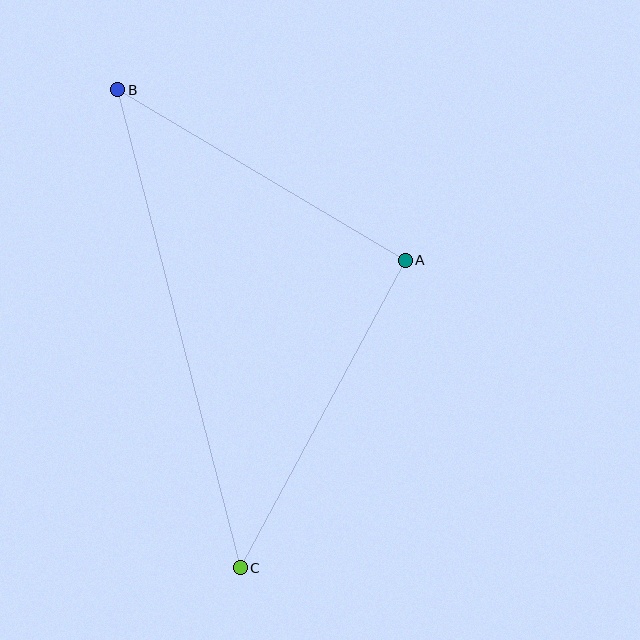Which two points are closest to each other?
Points A and B are closest to each other.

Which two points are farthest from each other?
Points B and C are farthest from each other.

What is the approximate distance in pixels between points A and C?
The distance between A and C is approximately 349 pixels.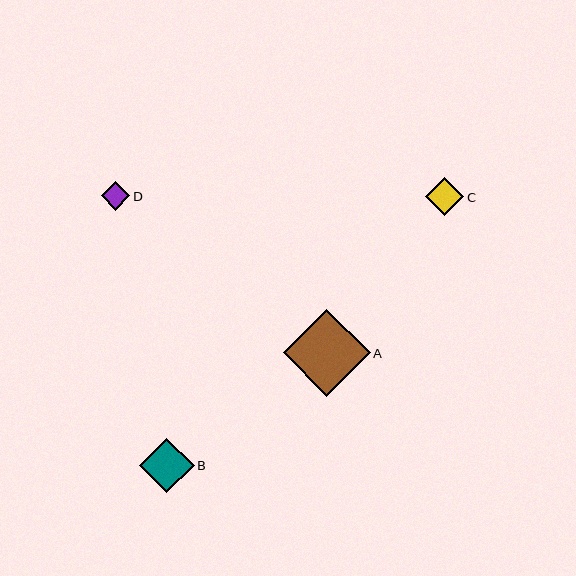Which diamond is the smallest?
Diamond D is the smallest with a size of approximately 29 pixels.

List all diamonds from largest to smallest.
From largest to smallest: A, B, C, D.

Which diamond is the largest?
Diamond A is the largest with a size of approximately 86 pixels.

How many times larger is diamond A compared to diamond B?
Diamond A is approximately 1.6 times the size of diamond B.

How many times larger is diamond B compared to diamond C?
Diamond B is approximately 1.4 times the size of diamond C.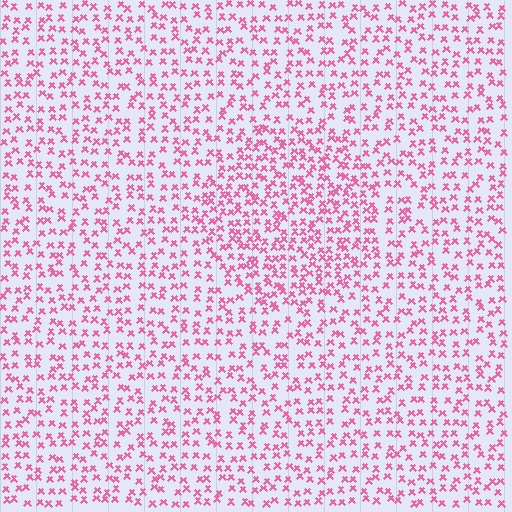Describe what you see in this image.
The image contains small pink elements arranged at two different densities. A circle-shaped region is visible where the elements are more densely packed than the surrounding area.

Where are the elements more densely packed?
The elements are more densely packed inside the circle boundary.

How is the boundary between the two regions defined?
The boundary is defined by a change in element density (approximately 1.6x ratio). All elements are the same color, size, and shape.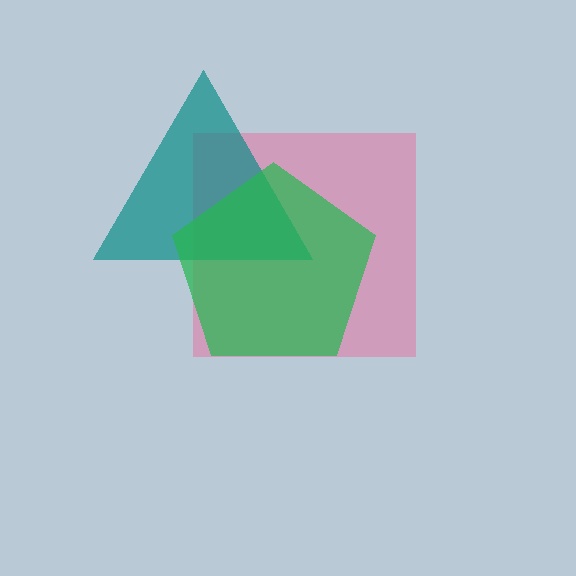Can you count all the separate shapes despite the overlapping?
Yes, there are 3 separate shapes.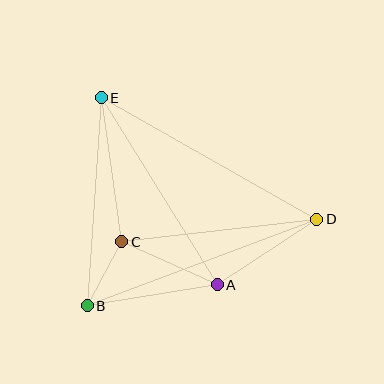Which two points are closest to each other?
Points B and C are closest to each other.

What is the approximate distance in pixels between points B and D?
The distance between B and D is approximately 245 pixels.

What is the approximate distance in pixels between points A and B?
The distance between A and B is approximately 132 pixels.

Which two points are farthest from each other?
Points D and E are farthest from each other.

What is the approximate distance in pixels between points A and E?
The distance between A and E is approximately 220 pixels.